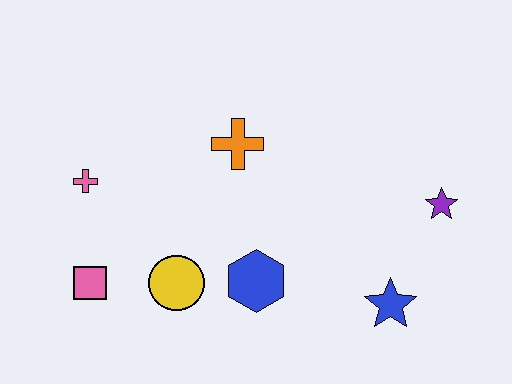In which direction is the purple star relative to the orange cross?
The purple star is to the right of the orange cross.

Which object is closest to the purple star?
The blue star is closest to the purple star.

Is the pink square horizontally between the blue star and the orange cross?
No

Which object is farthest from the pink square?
The purple star is farthest from the pink square.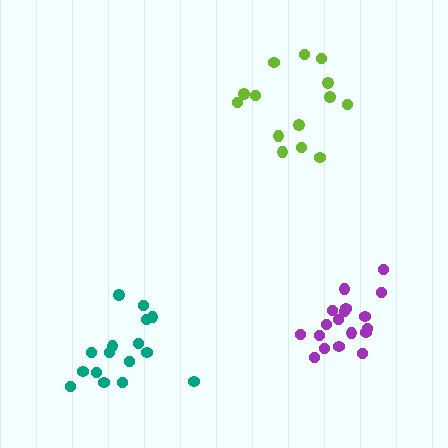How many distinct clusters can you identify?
There are 3 distinct clusters.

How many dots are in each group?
Group 1: 18 dots, Group 2: 16 dots, Group 3: 14 dots (48 total).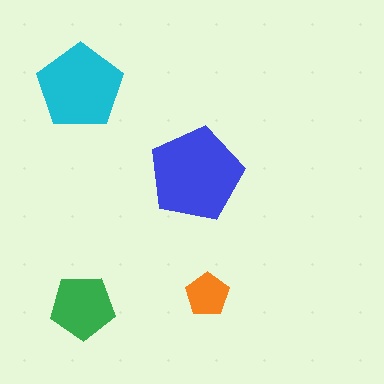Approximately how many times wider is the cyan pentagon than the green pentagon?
About 1.5 times wider.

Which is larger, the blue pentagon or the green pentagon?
The blue one.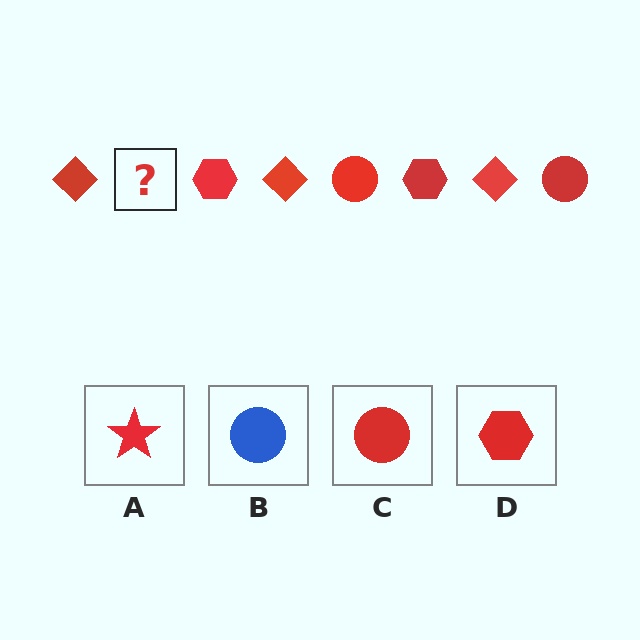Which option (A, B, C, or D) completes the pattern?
C.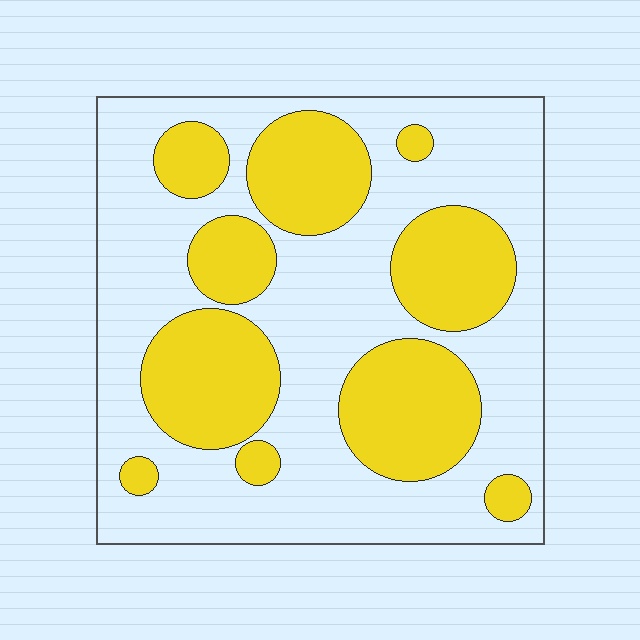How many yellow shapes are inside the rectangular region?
10.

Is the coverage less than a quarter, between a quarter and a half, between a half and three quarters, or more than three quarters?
Between a quarter and a half.